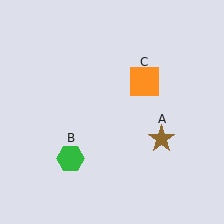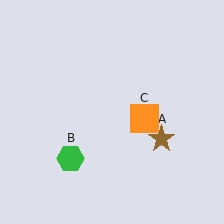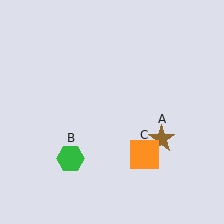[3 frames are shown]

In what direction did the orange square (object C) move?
The orange square (object C) moved down.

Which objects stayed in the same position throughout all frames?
Brown star (object A) and green hexagon (object B) remained stationary.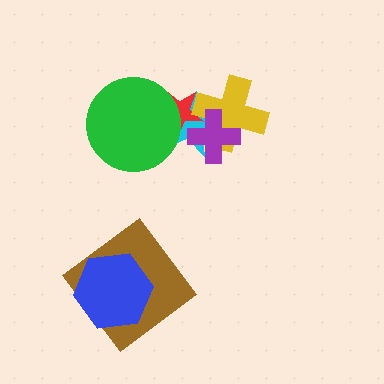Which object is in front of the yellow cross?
The purple cross is in front of the yellow cross.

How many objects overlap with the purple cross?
3 objects overlap with the purple cross.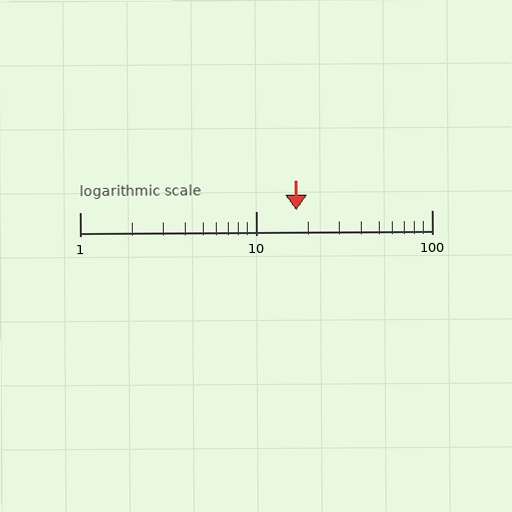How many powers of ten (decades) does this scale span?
The scale spans 2 decades, from 1 to 100.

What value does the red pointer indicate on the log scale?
The pointer indicates approximately 17.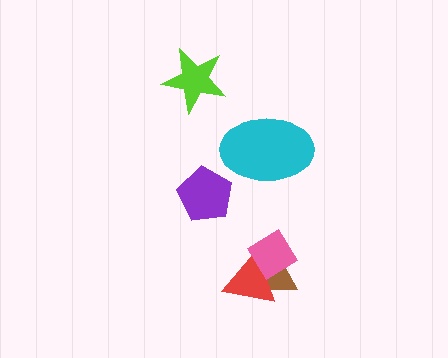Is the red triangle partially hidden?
Yes, it is partially covered by another shape.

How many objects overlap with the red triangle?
2 objects overlap with the red triangle.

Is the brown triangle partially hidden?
Yes, it is partially covered by another shape.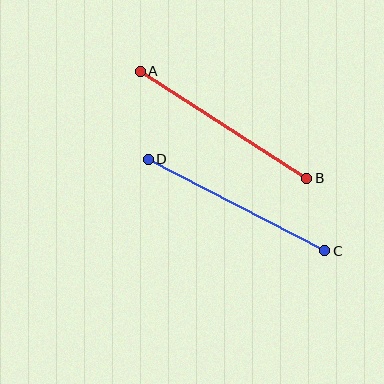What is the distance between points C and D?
The distance is approximately 199 pixels.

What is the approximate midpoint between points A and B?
The midpoint is at approximately (223, 125) pixels.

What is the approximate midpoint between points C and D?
The midpoint is at approximately (237, 205) pixels.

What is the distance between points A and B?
The distance is approximately 198 pixels.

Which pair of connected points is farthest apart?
Points C and D are farthest apart.